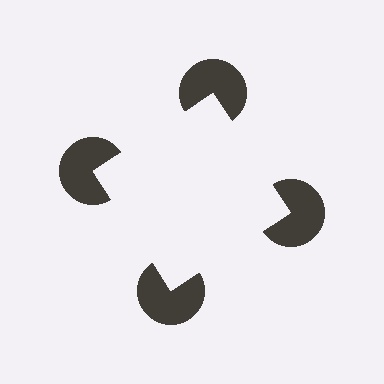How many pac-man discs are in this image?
There are 4 — one at each vertex of the illusory square.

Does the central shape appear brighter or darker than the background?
It typically appears slightly brighter than the background, even though no actual brightness change is drawn.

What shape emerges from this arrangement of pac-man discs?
An illusory square — its edges are inferred from the aligned wedge cuts in the pac-man discs, not physically drawn.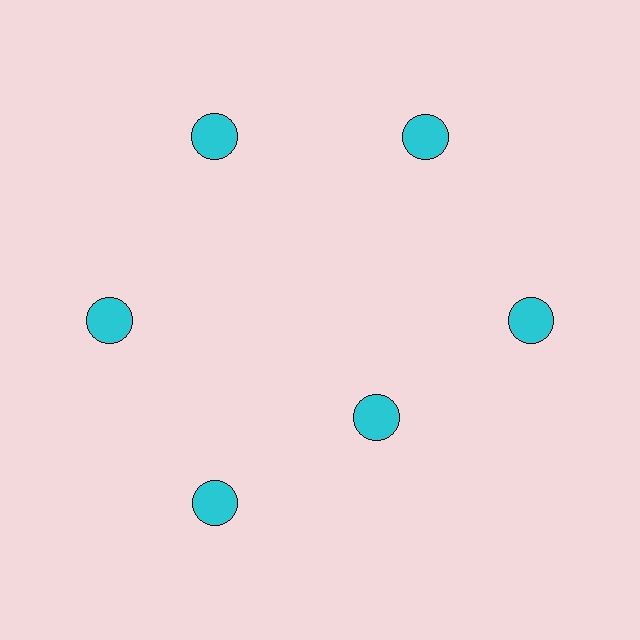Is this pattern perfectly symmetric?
No. The 6 cyan circles are arranged in a ring, but one element near the 5 o'clock position is pulled inward toward the center, breaking the 6-fold rotational symmetry.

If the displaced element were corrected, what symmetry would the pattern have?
It would have 6-fold rotational symmetry — the pattern would map onto itself every 60 degrees.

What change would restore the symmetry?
The symmetry would be restored by moving it outward, back onto the ring so that all 6 circles sit at equal angles and equal distance from the center.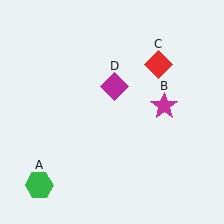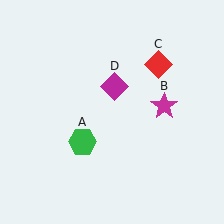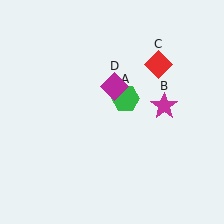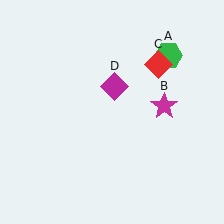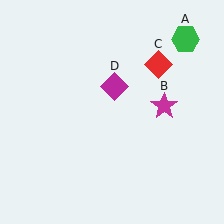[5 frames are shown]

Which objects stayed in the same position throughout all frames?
Magenta star (object B) and red diamond (object C) and magenta diamond (object D) remained stationary.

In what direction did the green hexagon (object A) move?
The green hexagon (object A) moved up and to the right.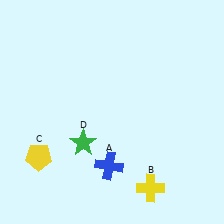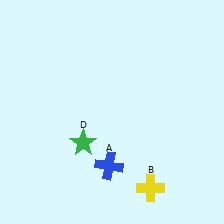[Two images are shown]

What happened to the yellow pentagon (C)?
The yellow pentagon (C) was removed in Image 2. It was in the bottom-left area of Image 1.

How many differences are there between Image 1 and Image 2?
There is 1 difference between the two images.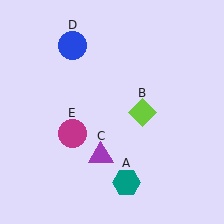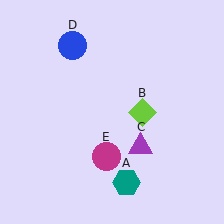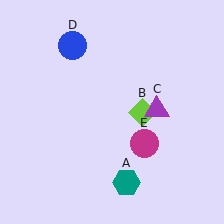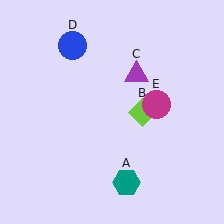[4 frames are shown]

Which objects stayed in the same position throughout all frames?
Teal hexagon (object A) and lime diamond (object B) and blue circle (object D) remained stationary.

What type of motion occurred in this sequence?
The purple triangle (object C), magenta circle (object E) rotated counterclockwise around the center of the scene.